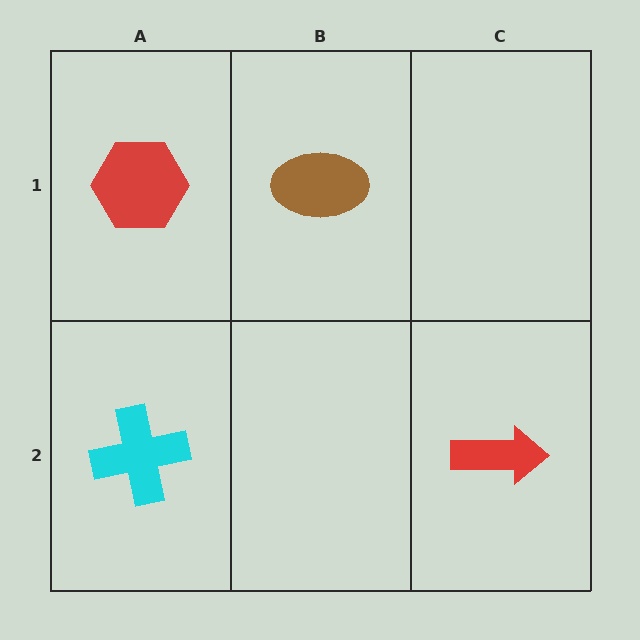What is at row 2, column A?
A cyan cross.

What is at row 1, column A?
A red hexagon.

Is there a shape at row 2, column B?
No, that cell is empty.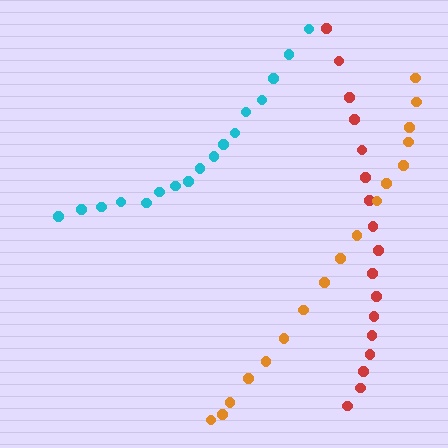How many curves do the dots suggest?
There are 3 distinct paths.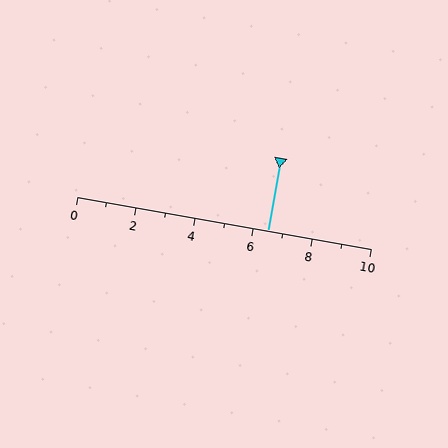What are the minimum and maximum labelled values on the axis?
The axis runs from 0 to 10.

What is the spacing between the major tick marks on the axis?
The major ticks are spaced 2 apart.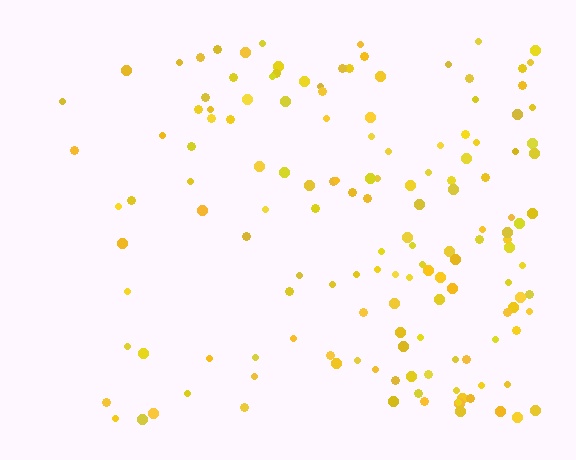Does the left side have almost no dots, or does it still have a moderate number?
Still a moderate number, just noticeably fewer than the right.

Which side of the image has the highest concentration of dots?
The right.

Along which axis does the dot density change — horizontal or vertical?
Horizontal.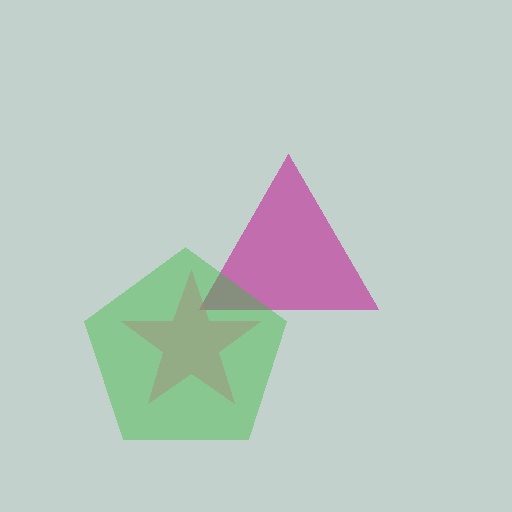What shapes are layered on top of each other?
The layered shapes are: a magenta triangle, a pink star, a green pentagon.